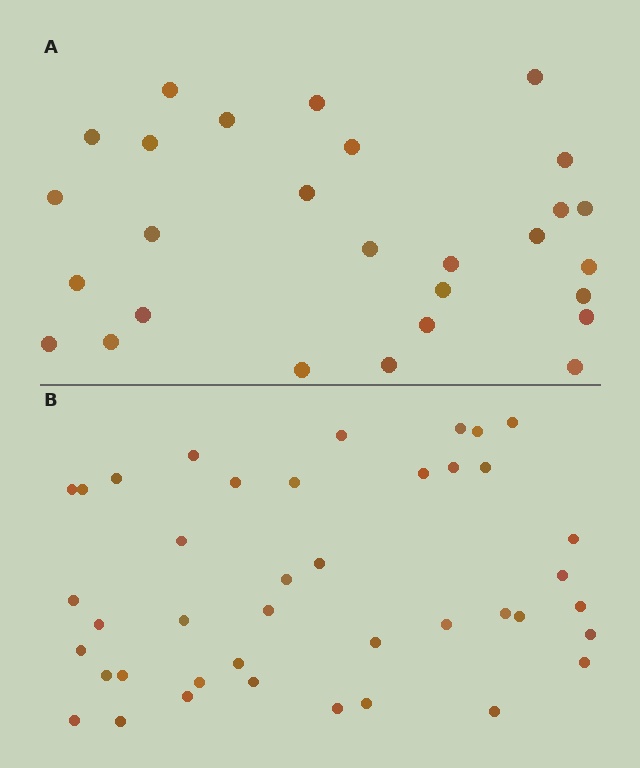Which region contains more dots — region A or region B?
Region B (the bottom region) has more dots.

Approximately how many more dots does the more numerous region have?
Region B has approximately 15 more dots than region A.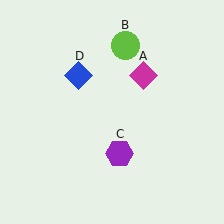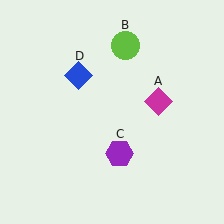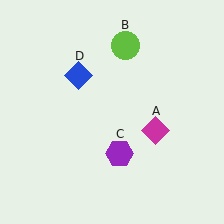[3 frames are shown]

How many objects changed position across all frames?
1 object changed position: magenta diamond (object A).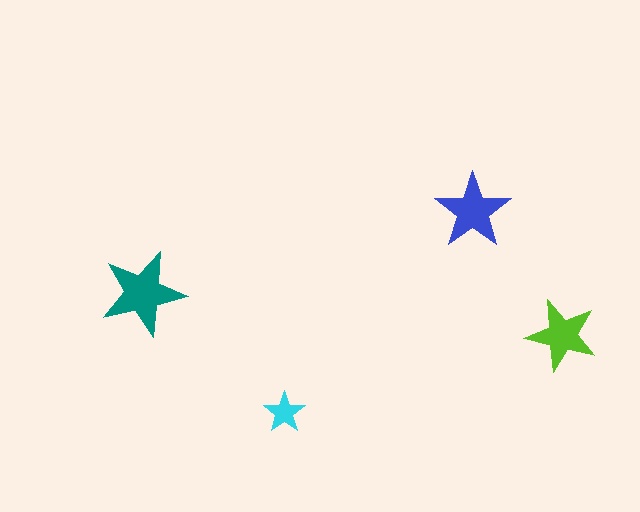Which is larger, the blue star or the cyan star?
The blue one.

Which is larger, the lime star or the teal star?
The teal one.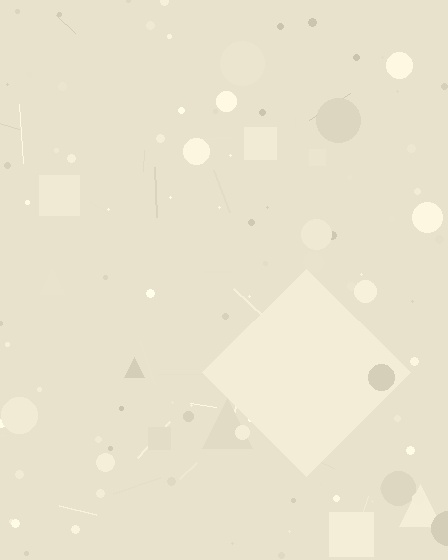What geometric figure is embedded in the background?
A diamond is embedded in the background.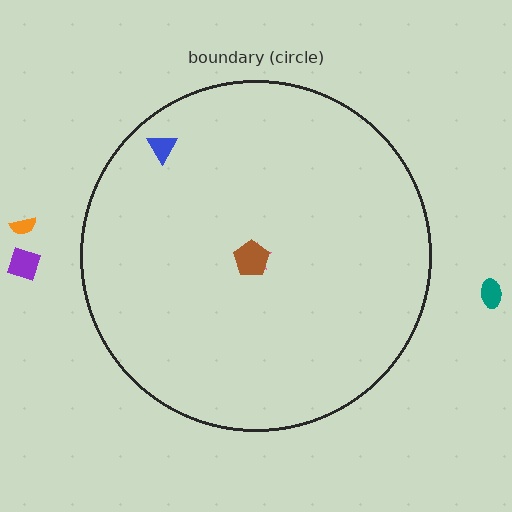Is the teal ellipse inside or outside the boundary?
Outside.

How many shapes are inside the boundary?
3 inside, 3 outside.